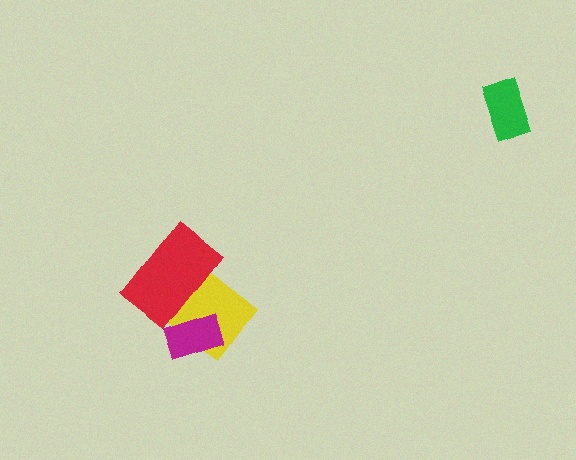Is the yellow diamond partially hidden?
Yes, it is partially covered by another shape.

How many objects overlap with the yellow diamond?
2 objects overlap with the yellow diamond.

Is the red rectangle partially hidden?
Yes, it is partially covered by another shape.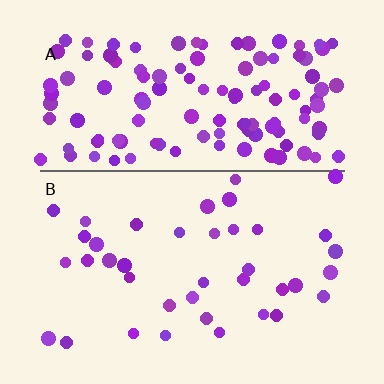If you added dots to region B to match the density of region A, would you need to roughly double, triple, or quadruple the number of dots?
Approximately triple.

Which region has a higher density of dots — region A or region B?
A (the top).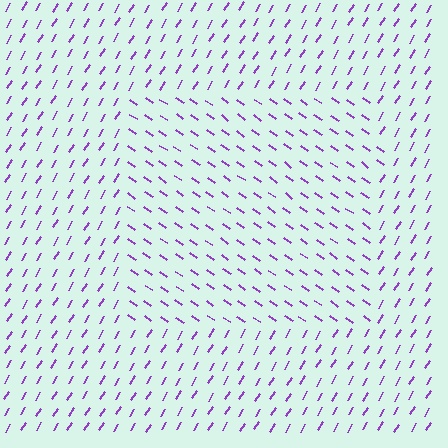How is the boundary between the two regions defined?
The boundary is defined purely by a change in line orientation (approximately 86 degrees difference). All lines are the same color and thickness.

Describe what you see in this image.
The image is filled with small purple line segments. A rectangle region in the image has lines oriented differently from the surrounding lines, creating a visible texture boundary.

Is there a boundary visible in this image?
Yes, there is a texture boundary formed by a change in line orientation.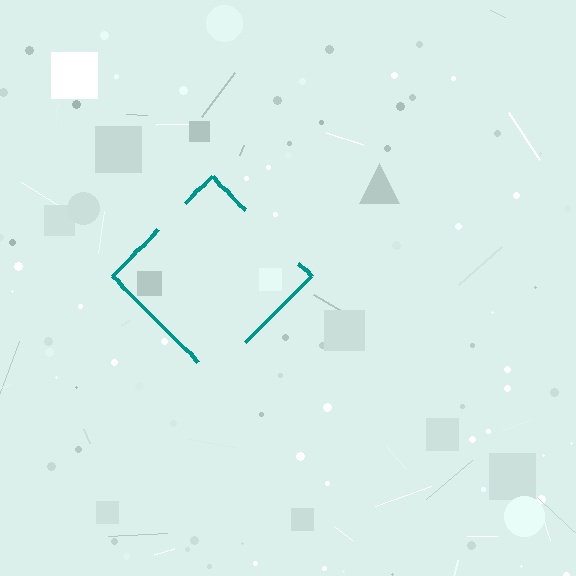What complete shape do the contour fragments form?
The contour fragments form a diamond.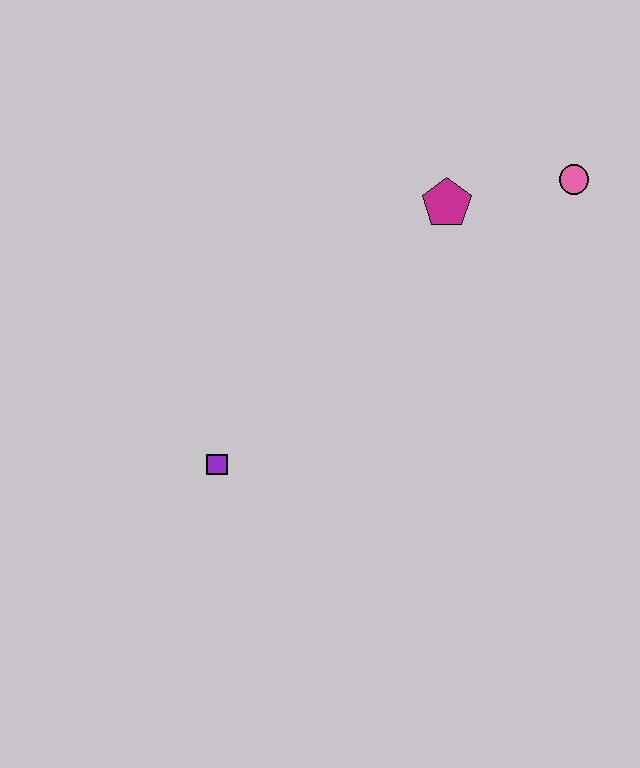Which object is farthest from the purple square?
The pink circle is farthest from the purple square.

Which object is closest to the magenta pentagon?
The pink circle is closest to the magenta pentagon.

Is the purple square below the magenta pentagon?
Yes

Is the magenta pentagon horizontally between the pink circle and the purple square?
Yes